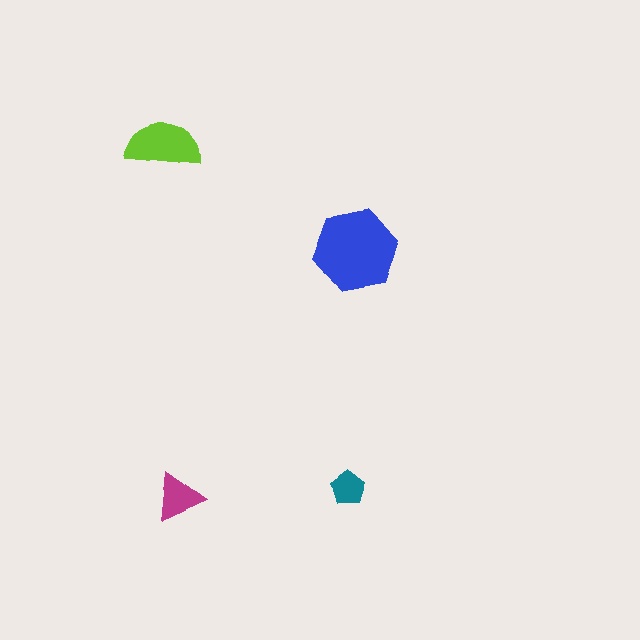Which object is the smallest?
The teal pentagon.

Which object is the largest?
The blue hexagon.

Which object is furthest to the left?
The lime semicircle is leftmost.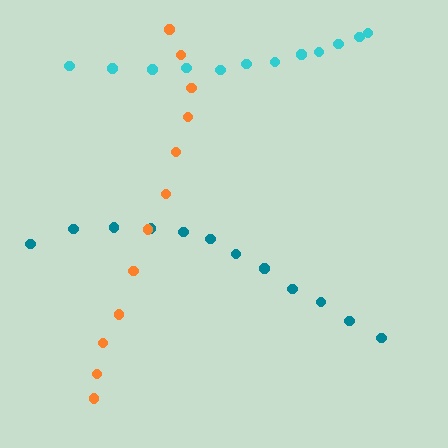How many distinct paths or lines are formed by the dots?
There are 3 distinct paths.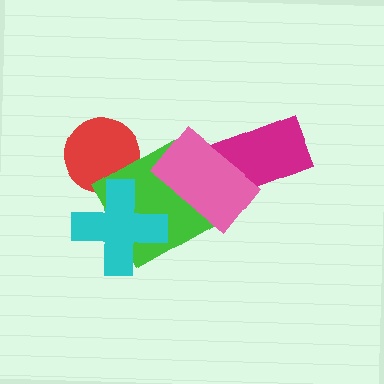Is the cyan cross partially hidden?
No, no other shape covers it.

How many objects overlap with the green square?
3 objects overlap with the green square.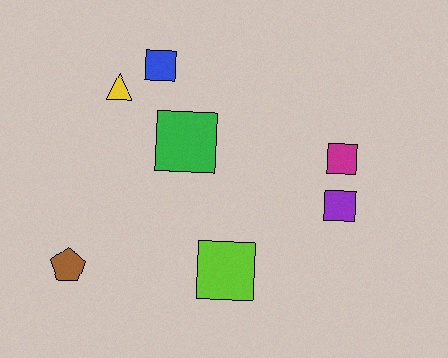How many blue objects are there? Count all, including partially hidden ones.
There is 1 blue object.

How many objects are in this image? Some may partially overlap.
There are 7 objects.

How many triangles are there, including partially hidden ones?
There is 1 triangle.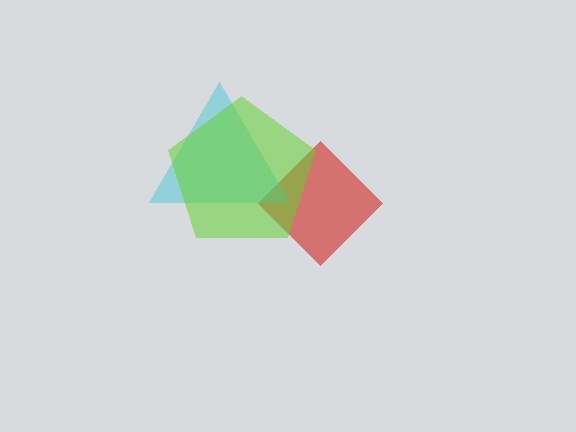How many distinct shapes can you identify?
There are 3 distinct shapes: a red diamond, a cyan triangle, a lime pentagon.